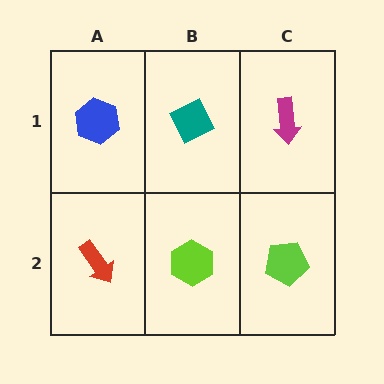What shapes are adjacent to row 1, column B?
A lime hexagon (row 2, column B), a blue hexagon (row 1, column A), a magenta arrow (row 1, column C).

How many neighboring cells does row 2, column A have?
2.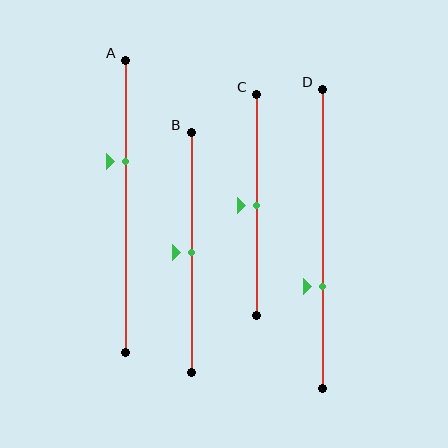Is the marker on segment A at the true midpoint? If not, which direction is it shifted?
No, the marker on segment A is shifted upward by about 15% of the segment length.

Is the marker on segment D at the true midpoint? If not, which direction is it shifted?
No, the marker on segment D is shifted downward by about 16% of the segment length.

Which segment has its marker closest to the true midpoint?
Segment B has its marker closest to the true midpoint.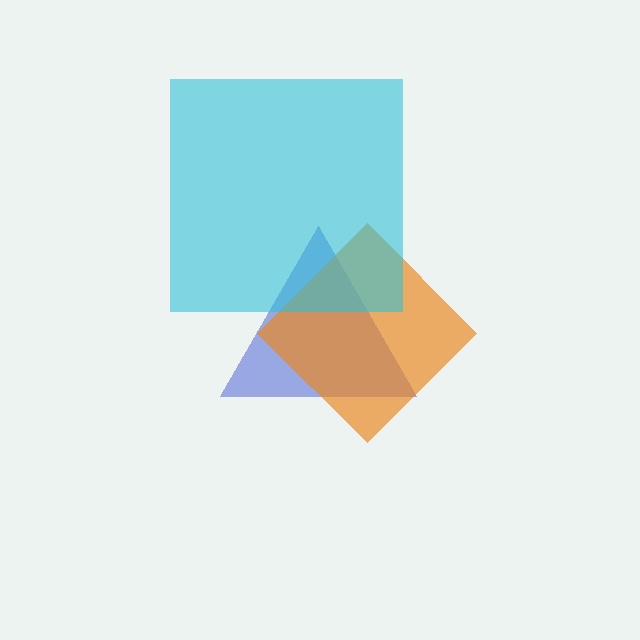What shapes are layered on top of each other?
The layered shapes are: a blue triangle, an orange diamond, a cyan square.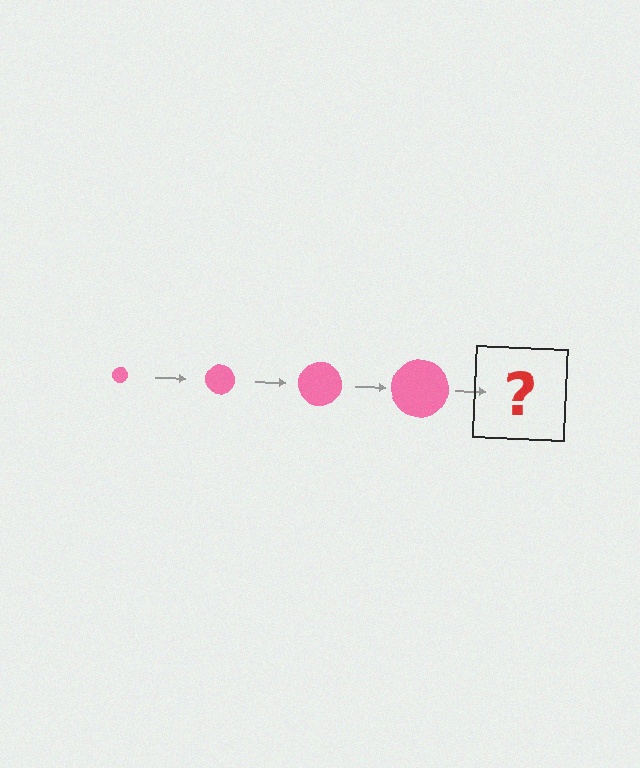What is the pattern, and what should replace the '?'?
The pattern is that the circle gets progressively larger each step. The '?' should be a pink circle, larger than the previous one.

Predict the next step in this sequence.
The next step is a pink circle, larger than the previous one.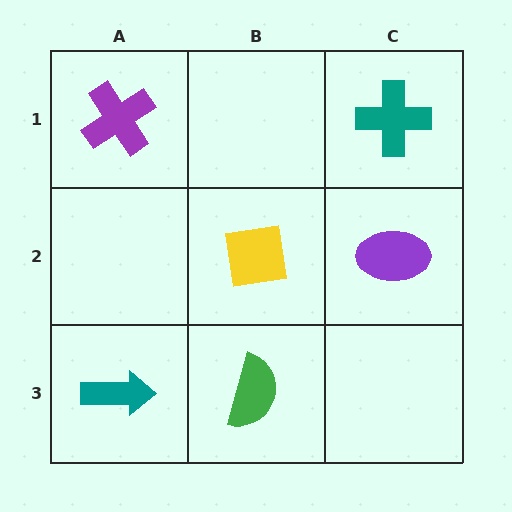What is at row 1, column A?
A purple cross.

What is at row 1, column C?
A teal cross.